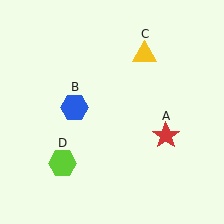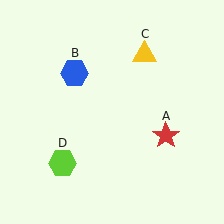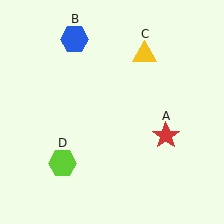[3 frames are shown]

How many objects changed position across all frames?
1 object changed position: blue hexagon (object B).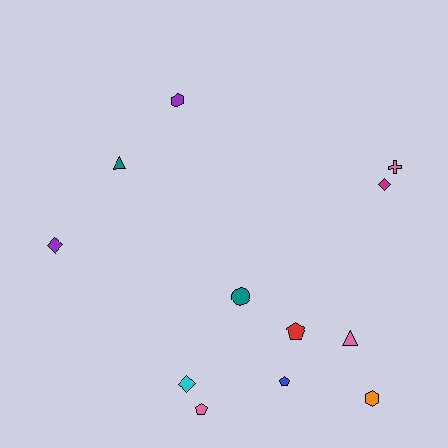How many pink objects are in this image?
There are 3 pink objects.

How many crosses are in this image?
There is 1 cross.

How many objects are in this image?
There are 12 objects.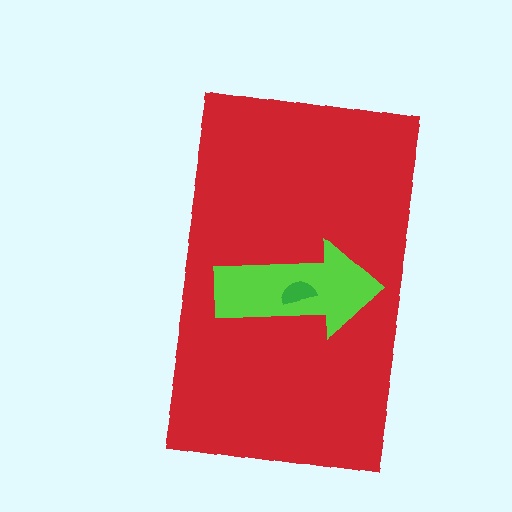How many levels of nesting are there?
3.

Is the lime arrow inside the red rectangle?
Yes.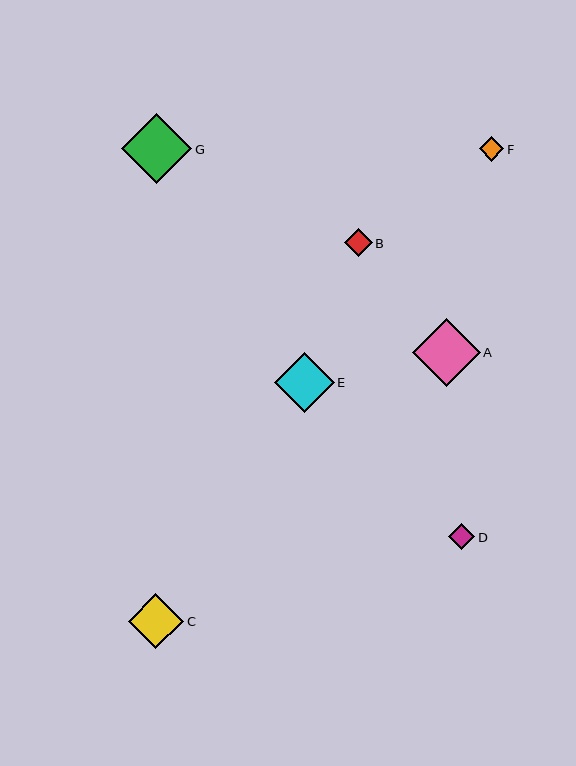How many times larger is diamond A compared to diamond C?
Diamond A is approximately 1.2 times the size of diamond C.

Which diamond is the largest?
Diamond G is the largest with a size of approximately 70 pixels.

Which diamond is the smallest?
Diamond F is the smallest with a size of approximately 24 pixels.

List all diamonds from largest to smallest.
From largest to smallest: G, A, E, C, B, D, F.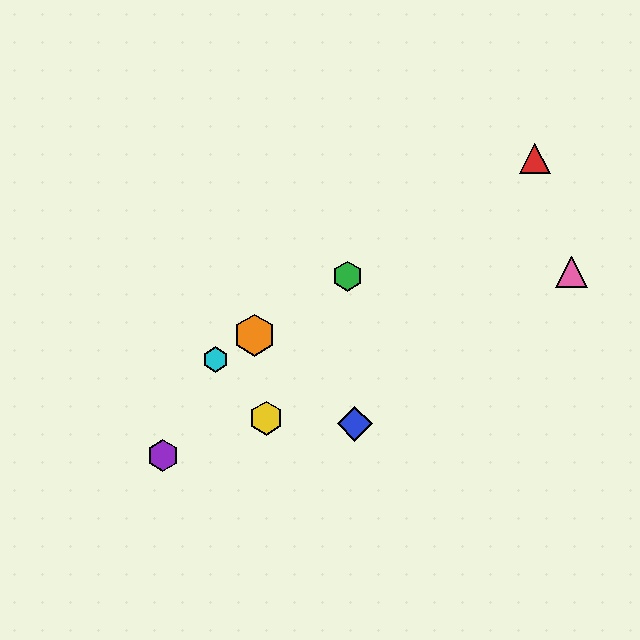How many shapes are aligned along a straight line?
4 shapes (the red triangle, the green hexagon, the orange hexagon, the cyan hexagon) are aligned along a straight line.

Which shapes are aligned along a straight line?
The red triangle, the green hexagon, the orange hexagon, the cyan hexagon are aligned along a straight line.